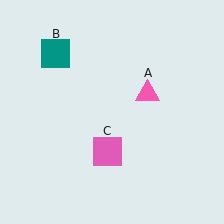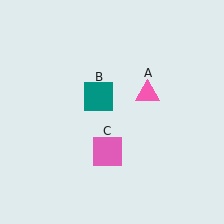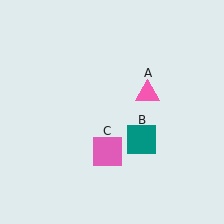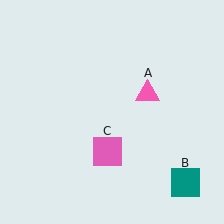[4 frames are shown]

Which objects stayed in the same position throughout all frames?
Pink triangle (object A) and pink square (object C) remained stationary.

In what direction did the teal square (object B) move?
The teal square (object B) moved down and to the right.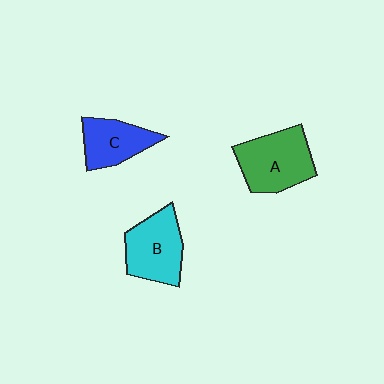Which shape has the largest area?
Shape A (green).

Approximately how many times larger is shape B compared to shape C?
Approximately 1.3 times.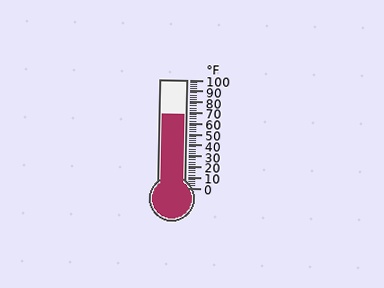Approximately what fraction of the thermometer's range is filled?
The thermometer is filled to approximately 70% of its range.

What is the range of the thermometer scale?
The thermometer scale ranges from 0°F to 100°F.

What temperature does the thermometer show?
The thermometer shows approximately 68°F.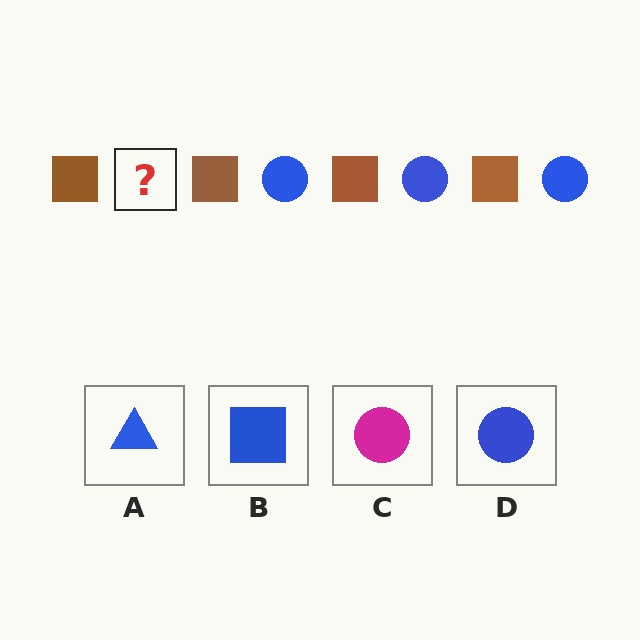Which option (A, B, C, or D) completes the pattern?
D.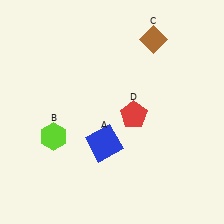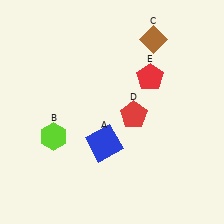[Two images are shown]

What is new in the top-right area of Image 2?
A red pentagon (E) was added in the top-right area of Image 2.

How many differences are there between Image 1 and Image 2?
There is 1 difference between the two images.